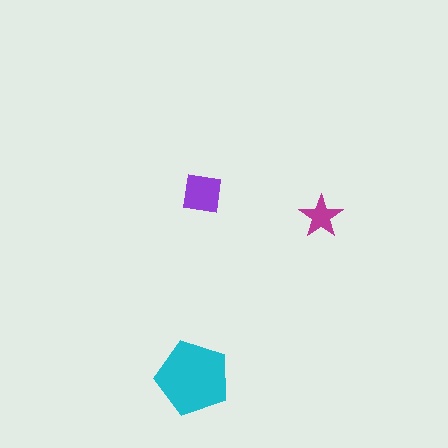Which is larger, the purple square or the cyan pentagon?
The cyan pentagon.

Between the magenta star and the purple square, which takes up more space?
The purple square.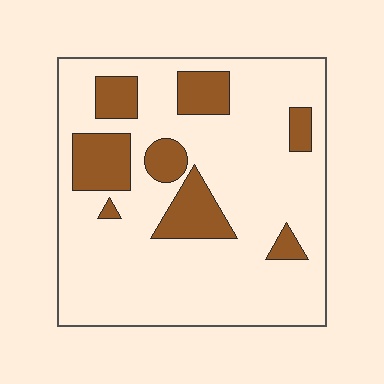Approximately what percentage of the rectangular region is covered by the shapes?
Approximately 20%.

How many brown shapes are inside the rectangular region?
8.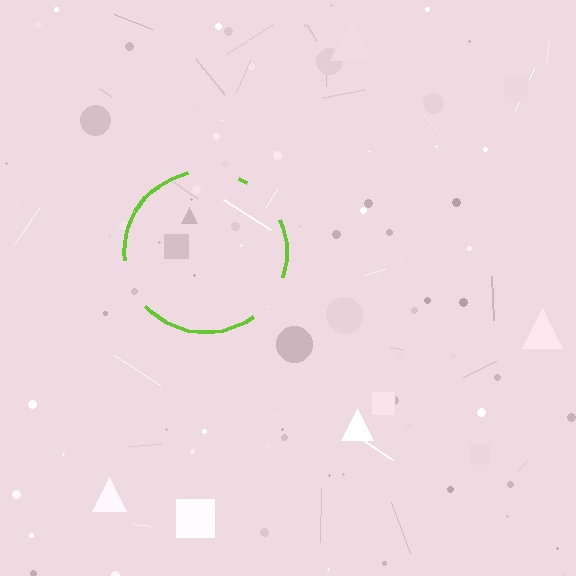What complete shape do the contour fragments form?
The contour fragments form a circle.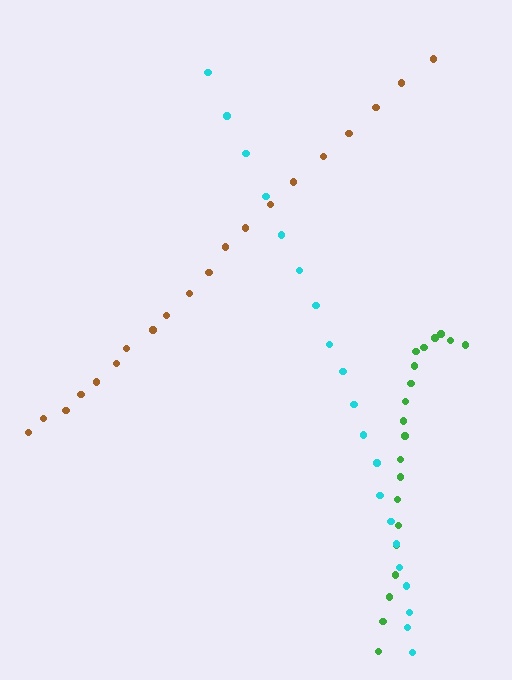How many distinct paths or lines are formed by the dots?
There are 3 distinct paths.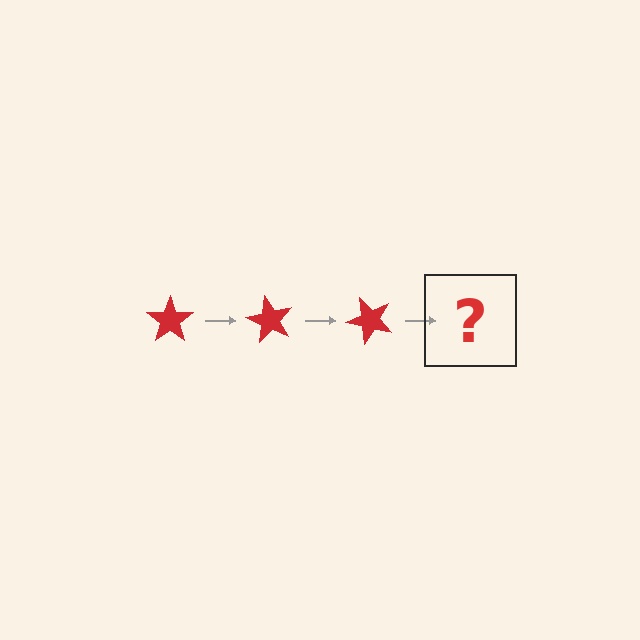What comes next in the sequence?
The next element should be a red star rotated 180 degrees.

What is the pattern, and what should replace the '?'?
The pattern is that the star rotates 60 degrees each step. The '?' should be a red star rotated 180 degrees.